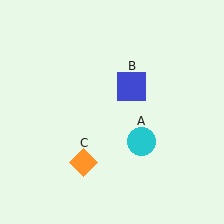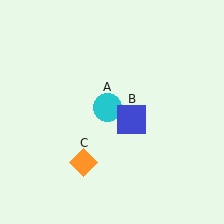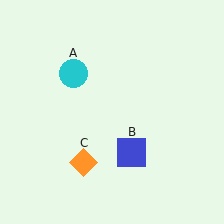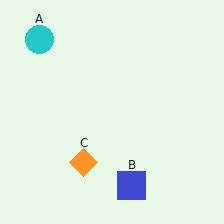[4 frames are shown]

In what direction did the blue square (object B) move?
The blue square (object B) moved down.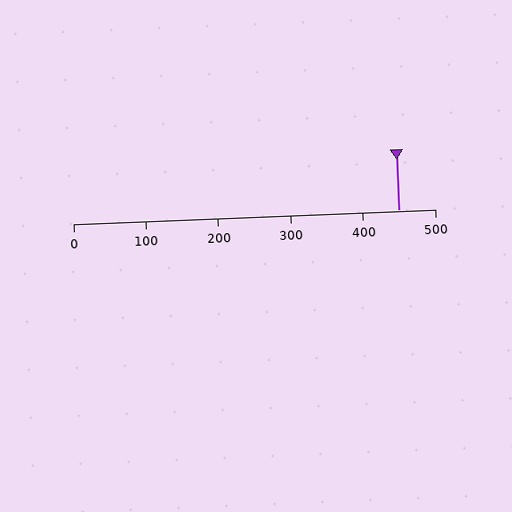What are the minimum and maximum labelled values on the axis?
The axis runs from 0 to 500.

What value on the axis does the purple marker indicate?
The marker indicates approximately 450.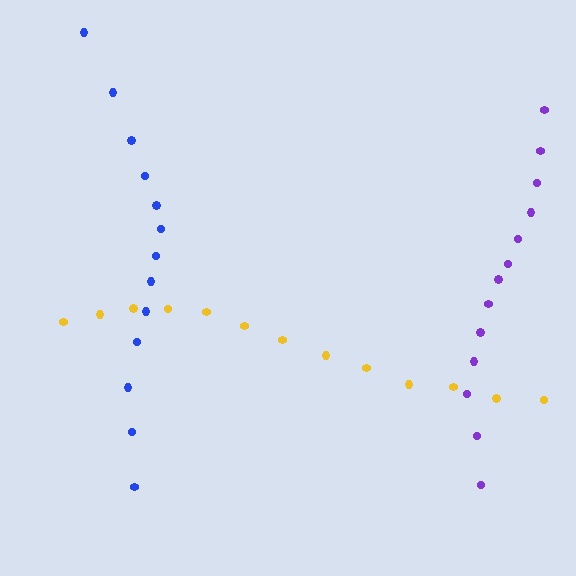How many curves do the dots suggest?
There are 3 distinct paths.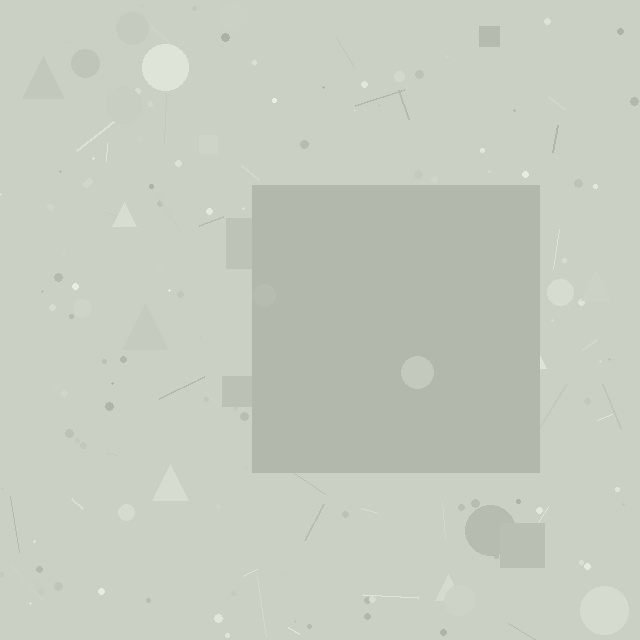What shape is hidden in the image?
A square is hidden in the image.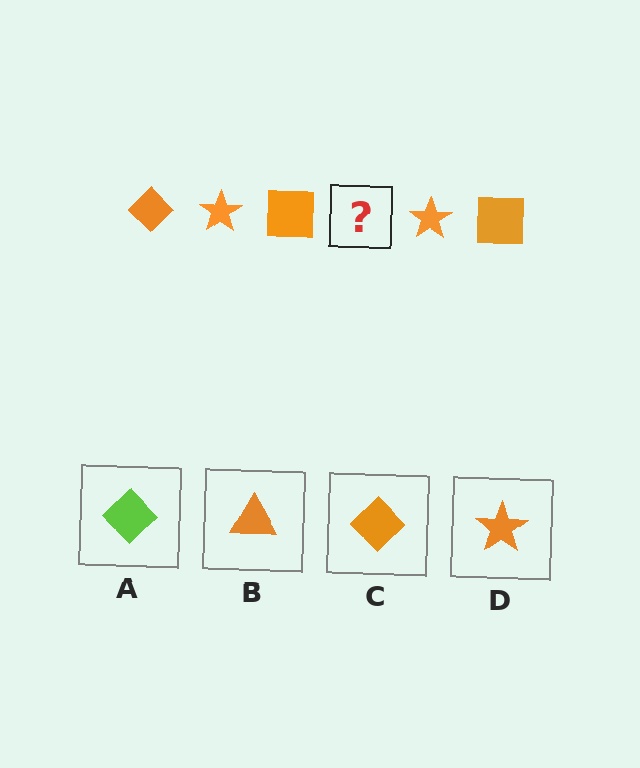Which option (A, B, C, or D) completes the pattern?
C.